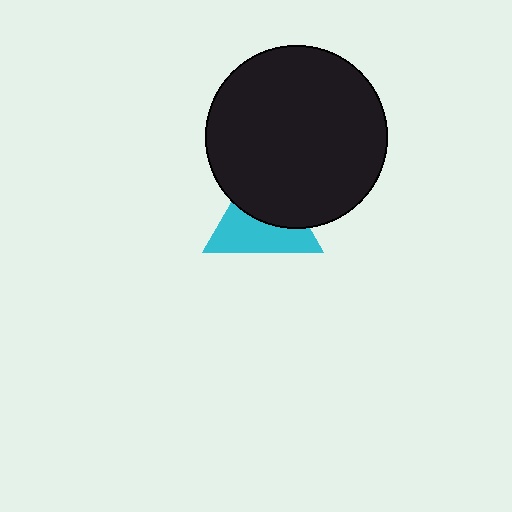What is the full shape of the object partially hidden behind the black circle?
The partially hidden object is a cyan triangle.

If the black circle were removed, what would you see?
You would see the complete cyan triangle.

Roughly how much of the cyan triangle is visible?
About half of it is visible (roughly 52%).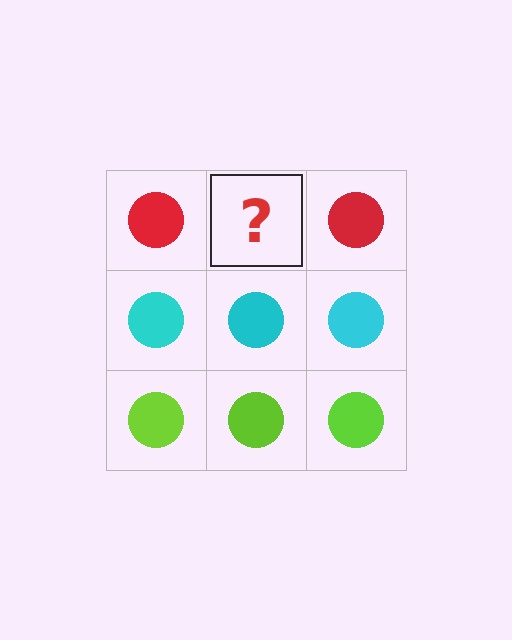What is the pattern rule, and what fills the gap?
The rule is that each row has a consistent color. The gap should be filled with a red circle.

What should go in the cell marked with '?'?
The missing cell should contain a red circle.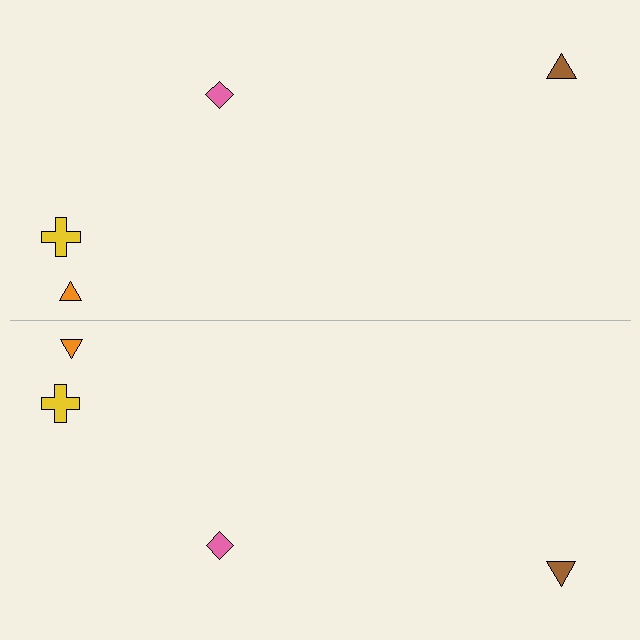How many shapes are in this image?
There are 8 shapes in this image.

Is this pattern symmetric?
Yes, this pattern has bilateral (reflection) symmetry.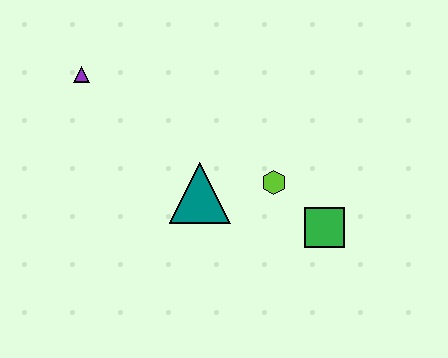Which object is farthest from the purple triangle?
The green square is farthest from the purple triangle.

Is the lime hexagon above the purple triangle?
No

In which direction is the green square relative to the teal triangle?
The green square is to the right of the teal triangle.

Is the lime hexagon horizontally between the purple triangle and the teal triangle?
No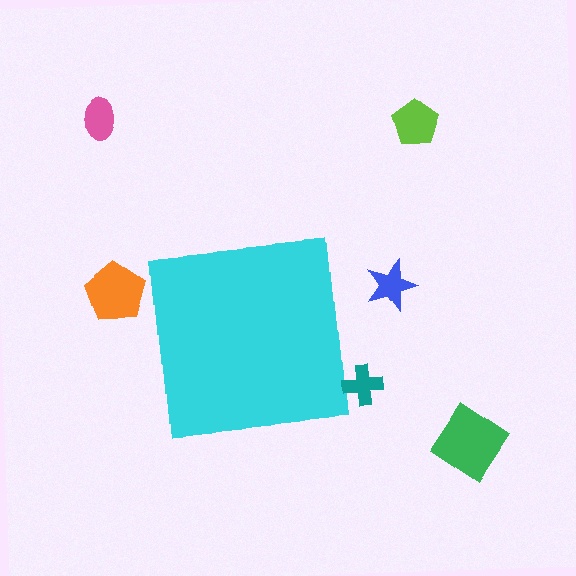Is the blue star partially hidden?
No, the blue star is fully visible.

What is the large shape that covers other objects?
A cyan square.